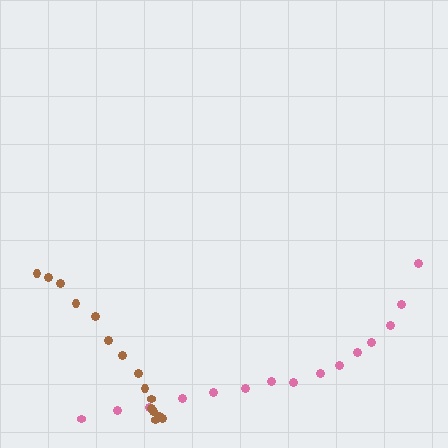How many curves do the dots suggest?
There are 2 distinct paths.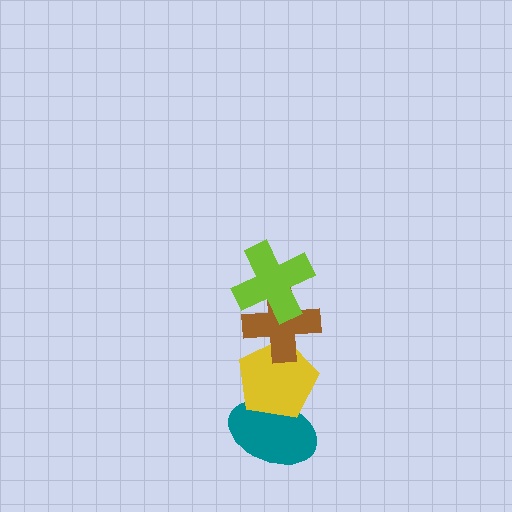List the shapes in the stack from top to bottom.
From top to bottom: the lime cross, the brown cross, the yellow pentagon, the teal ellipse.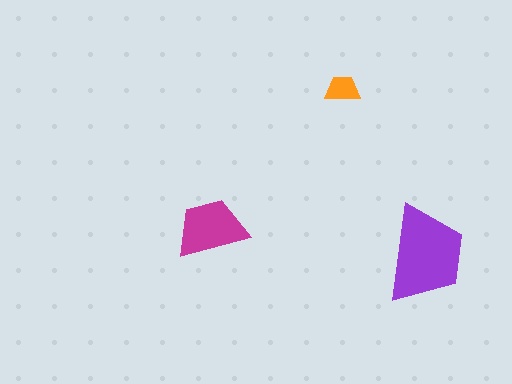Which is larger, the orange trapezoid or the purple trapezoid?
The purple one.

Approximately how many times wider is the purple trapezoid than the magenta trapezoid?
About 1.5 times wider.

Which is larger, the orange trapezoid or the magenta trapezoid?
The magenta one.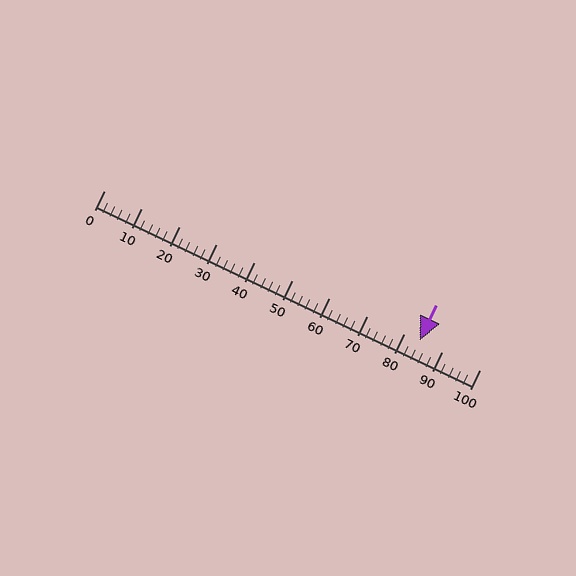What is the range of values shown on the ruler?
The ruler shows values from 0 to 100.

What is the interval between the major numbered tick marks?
The major tick marks are spaced 10 units apart.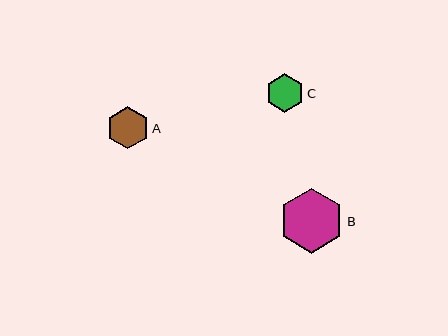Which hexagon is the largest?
Hexagon B is the largest with a size of approximately 65 pixels.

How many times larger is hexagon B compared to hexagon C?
Hexagon B is approximately 1.7 times the size of hexagon C.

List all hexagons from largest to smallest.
From largest to smallest: B, A, C.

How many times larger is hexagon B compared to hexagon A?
Hexagon B is approximately 1.5 times the size of hexagon A.